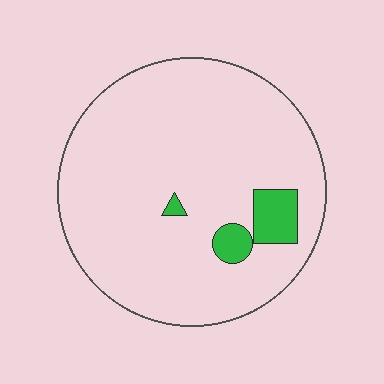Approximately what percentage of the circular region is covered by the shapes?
Approximately 5%.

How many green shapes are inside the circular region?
3.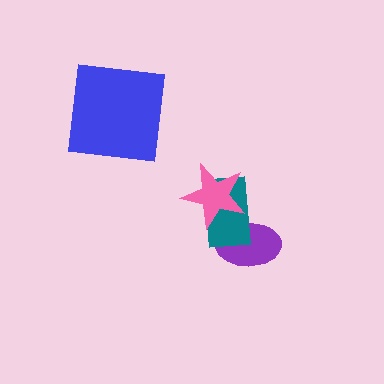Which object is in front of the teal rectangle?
The pink star is in front of the teal rectangle.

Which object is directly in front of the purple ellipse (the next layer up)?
The teal rectangle is directly in front of the purple ellipse.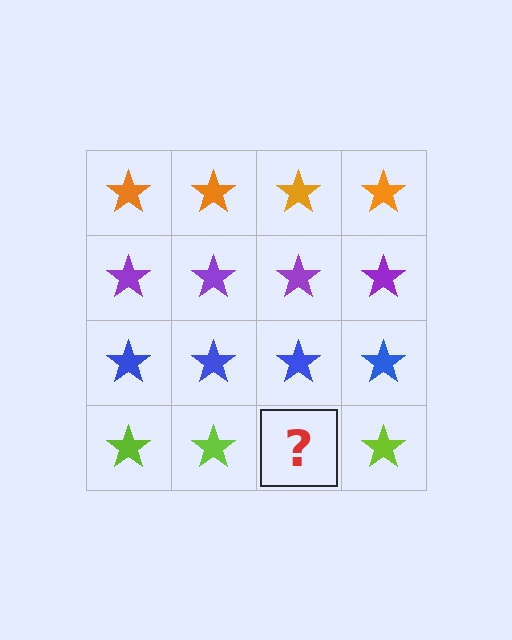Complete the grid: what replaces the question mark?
The question mark should be replaced with a lime star.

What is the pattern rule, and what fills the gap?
The rule is that each row has a consistent color. The gap should be filled with a lime star.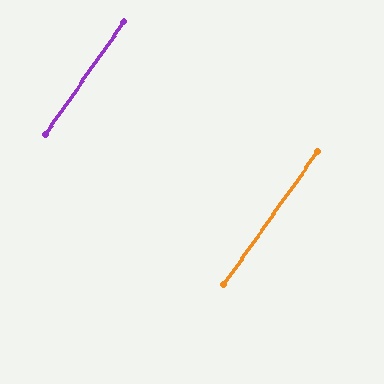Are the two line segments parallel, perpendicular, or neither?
Parallel — their directions differ by only 0.1°.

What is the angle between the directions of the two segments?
Approximately 0 degrees.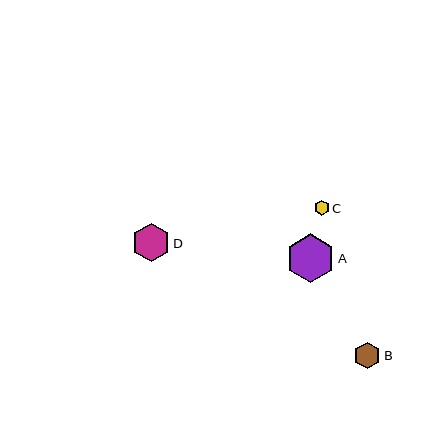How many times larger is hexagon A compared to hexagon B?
Hexagon A is approximately 1.8 times the size of hexagon B.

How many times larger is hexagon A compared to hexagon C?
Hexagon A is approximately 3.2 times the size of hexagon C.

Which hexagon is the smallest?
Hexagon C is the smallest with a size of approximately 15 pixels.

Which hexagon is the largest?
Hexagon A is the largest with a size of approximately 48 pixels.